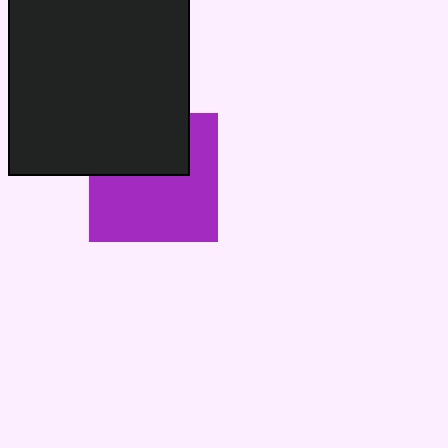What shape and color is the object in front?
The object in front is a black square.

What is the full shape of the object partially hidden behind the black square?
The partially hidden object is a purple square.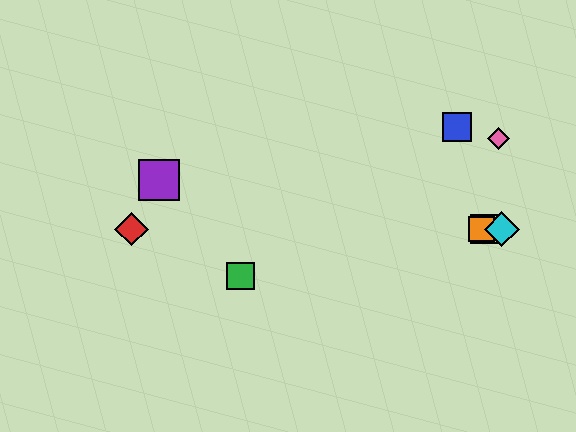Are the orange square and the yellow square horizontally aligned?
Yes, both are at y≈229.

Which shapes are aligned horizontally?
The red diamond, the yellow square, the orange square, the cyan diamond are aligned horizontally.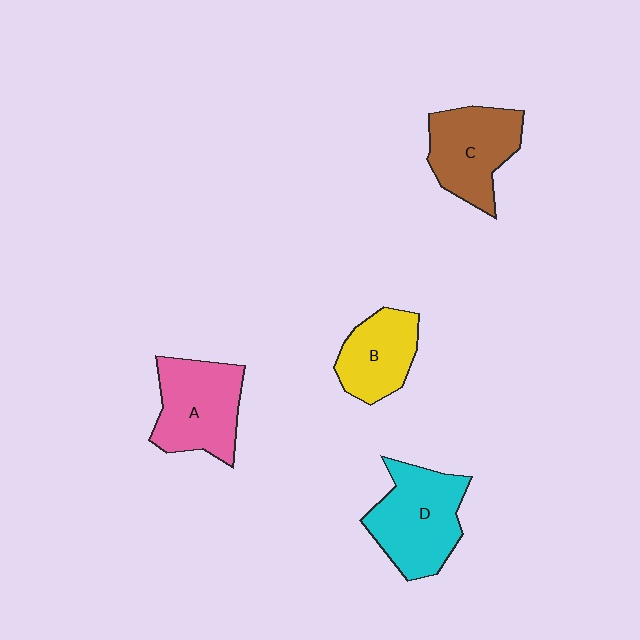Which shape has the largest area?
Shape D (cyan).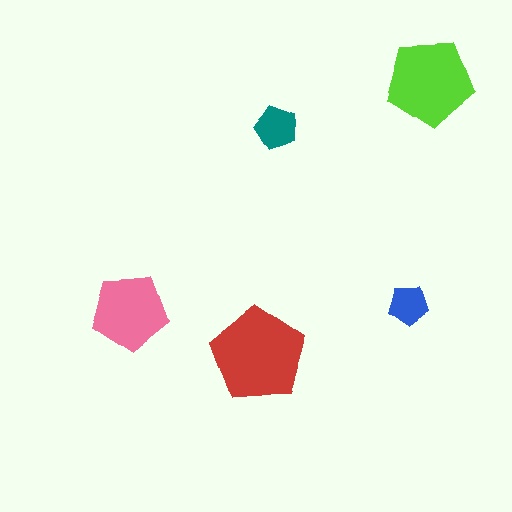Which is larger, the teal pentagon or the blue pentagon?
The teal one.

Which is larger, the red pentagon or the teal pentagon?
The red one.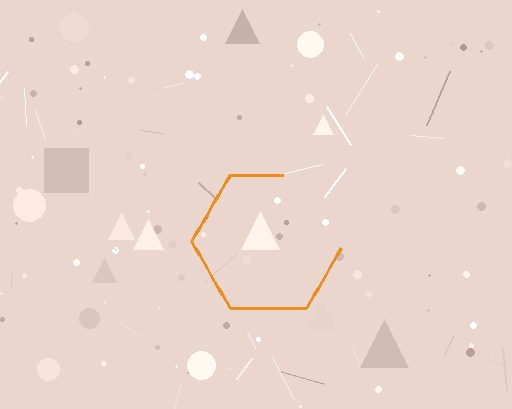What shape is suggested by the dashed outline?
The dashed outline suggests a hexagon.